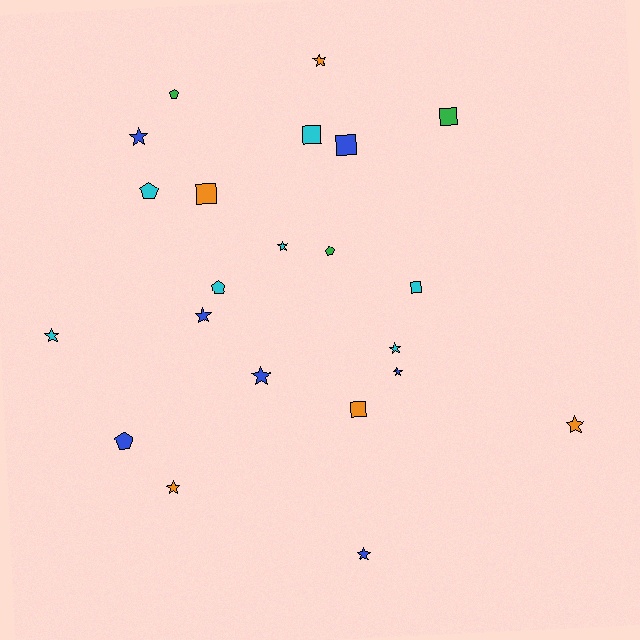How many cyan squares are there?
There are 2 cyan squares.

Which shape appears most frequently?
Star, with 11 objects.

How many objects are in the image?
There are 22 objects.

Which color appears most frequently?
Blue, with 7 objects.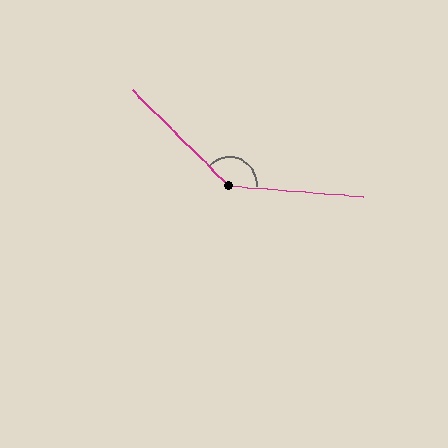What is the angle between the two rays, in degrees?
Approximately 140 degrees.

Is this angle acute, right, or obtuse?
It is obtuse.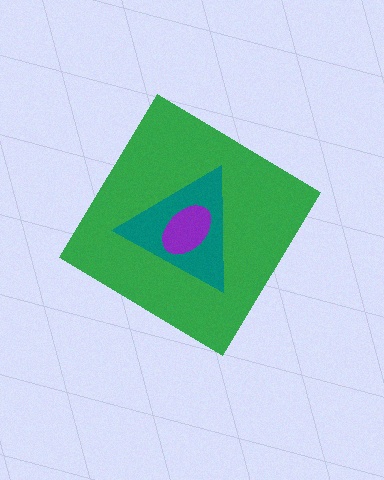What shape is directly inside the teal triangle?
The purple ellipse.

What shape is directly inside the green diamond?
The teal triangle.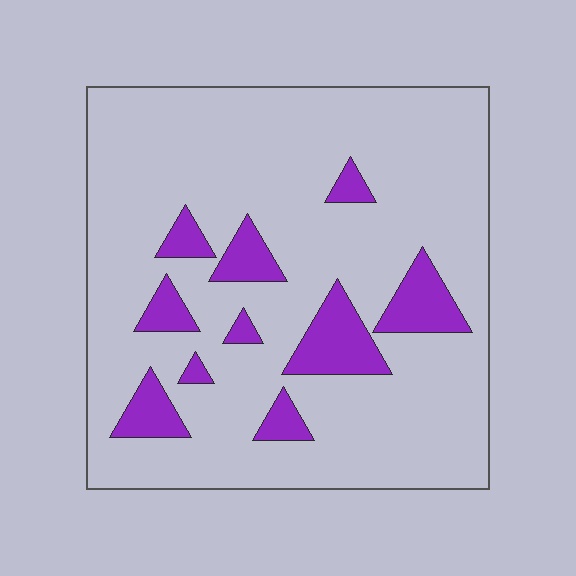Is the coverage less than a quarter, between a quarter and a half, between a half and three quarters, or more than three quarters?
Less than a quarter.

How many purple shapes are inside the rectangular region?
10.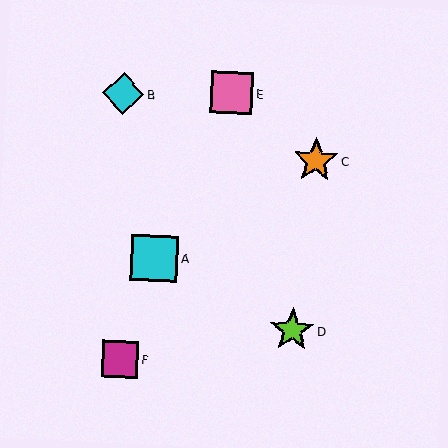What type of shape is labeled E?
Shape E is a pink square.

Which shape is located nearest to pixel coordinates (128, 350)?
The magenta square (labeled F) at (120, 359) is nearest to that location.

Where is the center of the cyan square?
The center of the cyan square is at (154, 258).